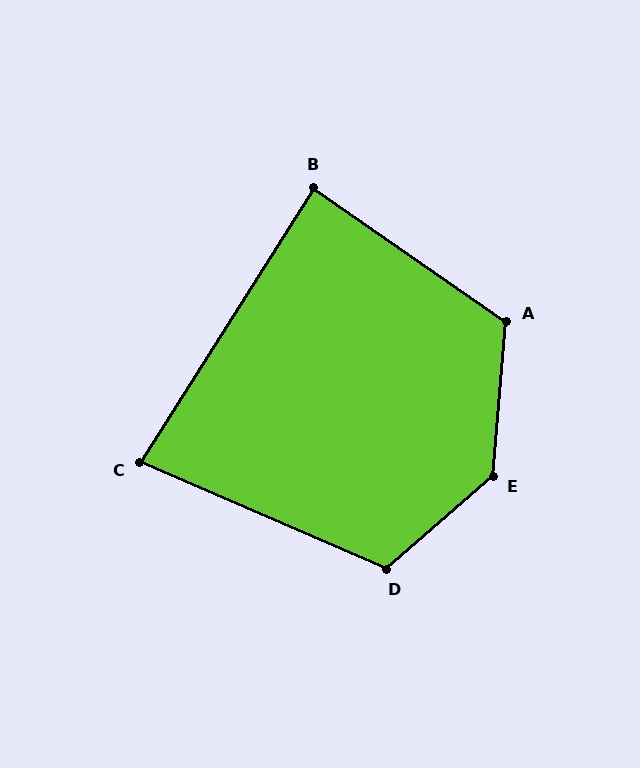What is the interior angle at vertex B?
Approximately 88 degrees (approximately right).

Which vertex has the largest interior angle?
E, at approximately 136 degrees.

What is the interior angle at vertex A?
Approximately 120 degrees (obtuse).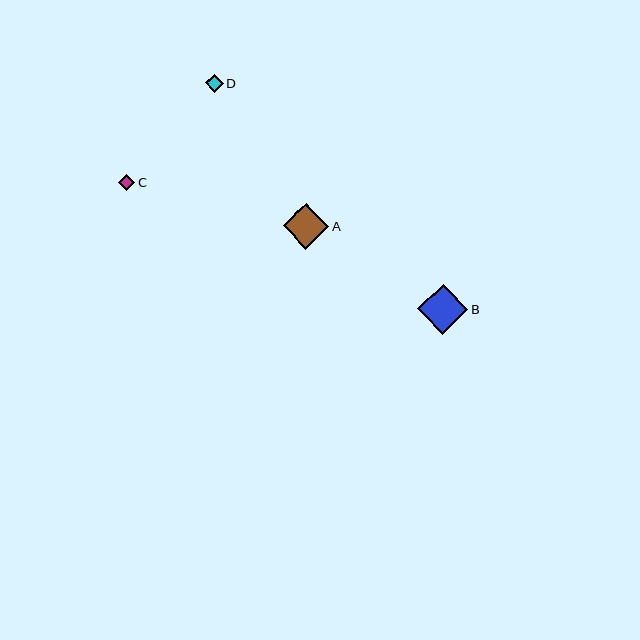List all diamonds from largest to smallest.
From largest to smallest: B, A, D, C.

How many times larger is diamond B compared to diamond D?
Diamond B is approximately 2.8 times the size of diamond D.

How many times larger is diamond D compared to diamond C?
Diamond D is approximately 1.1 times the size of diamond C.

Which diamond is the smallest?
Diamond C is the smallest with a size of approximately 16 pixels.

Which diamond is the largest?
Diamond B is the largest with a size of approximately 50 pixels.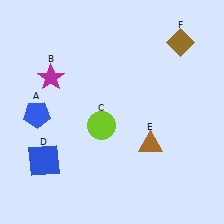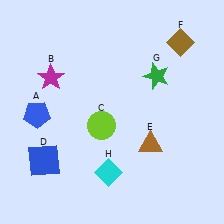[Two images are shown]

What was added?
A green star (G), a cyan diamond (H) were added in Image 2.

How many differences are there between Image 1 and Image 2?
There are 2 differences between the two images.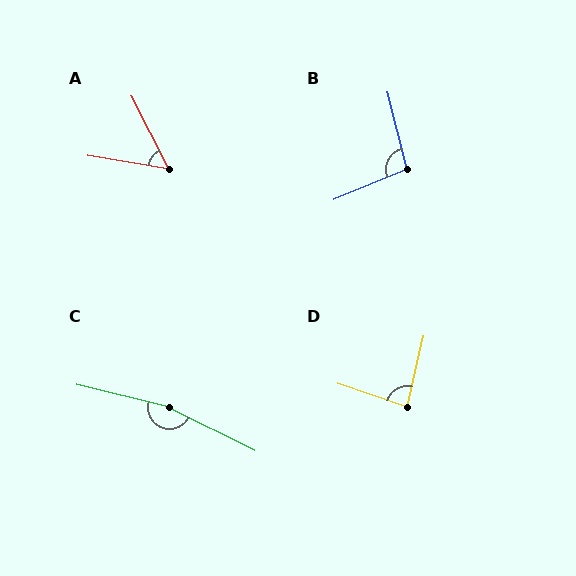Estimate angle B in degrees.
Approximately 98 degrees.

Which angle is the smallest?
A, at approximately 53 degrees.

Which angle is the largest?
C, at approximately 167 degrees.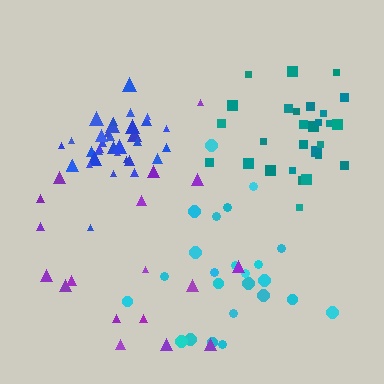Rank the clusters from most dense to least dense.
blue, teal, cyan, purple.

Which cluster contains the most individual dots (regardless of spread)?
Blue (35).